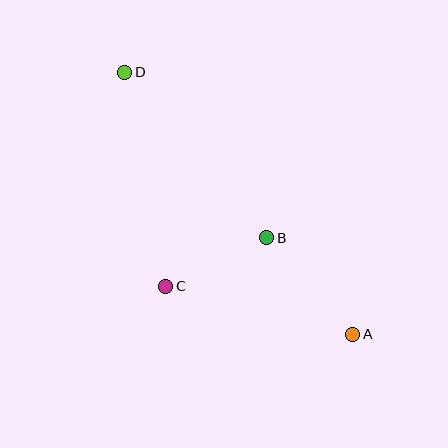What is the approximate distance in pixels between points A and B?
The distance between A and B is approximately 129 pixels.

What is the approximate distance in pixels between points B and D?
The distance between B and D is approximately 218 pixels.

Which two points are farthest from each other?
Points A and D are farthest from each other.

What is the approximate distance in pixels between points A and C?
The distance between A and C is approximately 193 pixels.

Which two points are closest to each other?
Points B and C are closest to each other.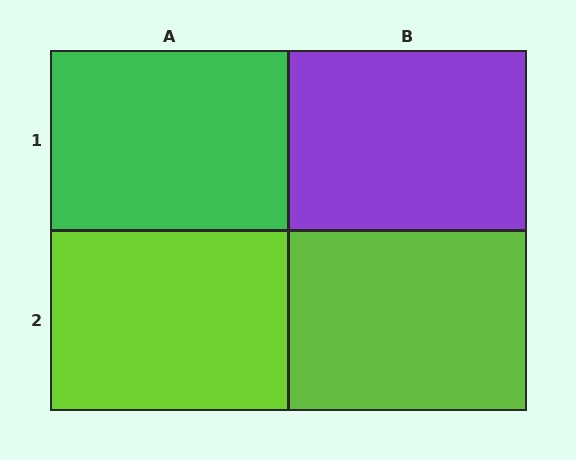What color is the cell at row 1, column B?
Purple.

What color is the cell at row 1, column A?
Green.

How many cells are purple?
1 cell is purple.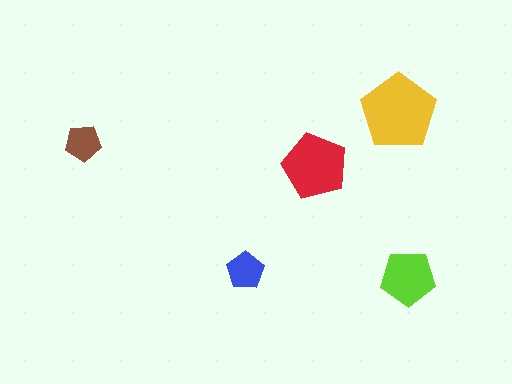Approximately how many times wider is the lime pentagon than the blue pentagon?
About 1.5 times wider.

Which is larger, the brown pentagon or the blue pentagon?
The blue one.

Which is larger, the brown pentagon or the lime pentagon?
The lime one.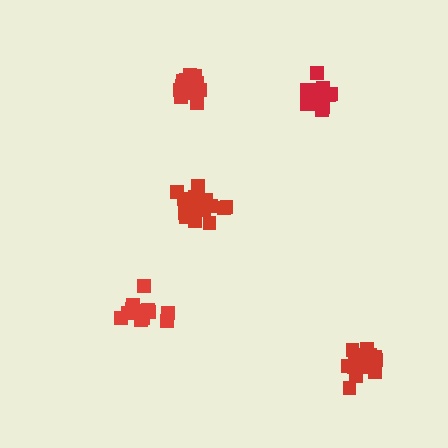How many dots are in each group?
Group 1: 17 dots, Group 2: 14 dots, Group 3: 15 dots, Group 4: 16 dots, Group 5: 16 dots (78 total).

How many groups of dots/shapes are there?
There are 5 groups.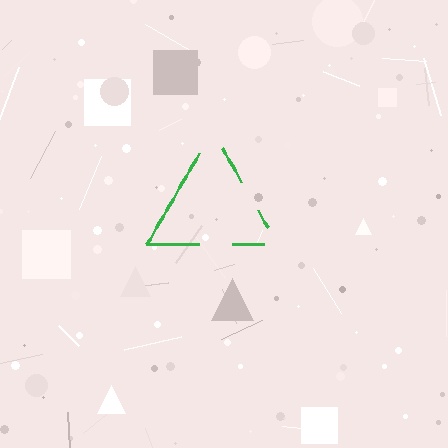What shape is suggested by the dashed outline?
The dashed outline suggests a triangle.